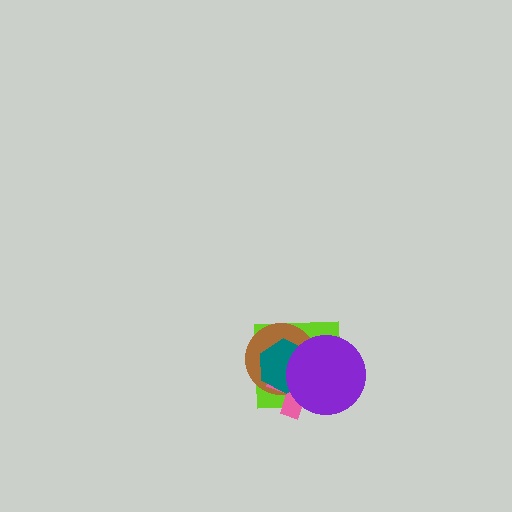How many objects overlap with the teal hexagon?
4 objects overlap with the teal hexagon.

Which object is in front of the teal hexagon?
The purple circle is in front of the teal hexagon.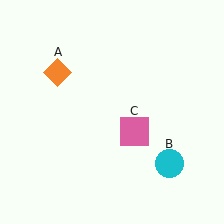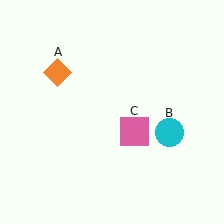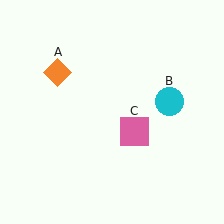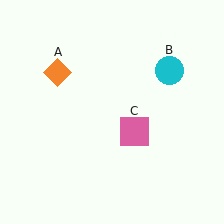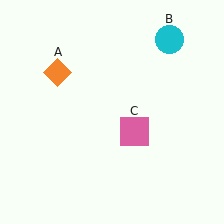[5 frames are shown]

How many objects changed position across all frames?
1 object changed position: cyan circle (object B).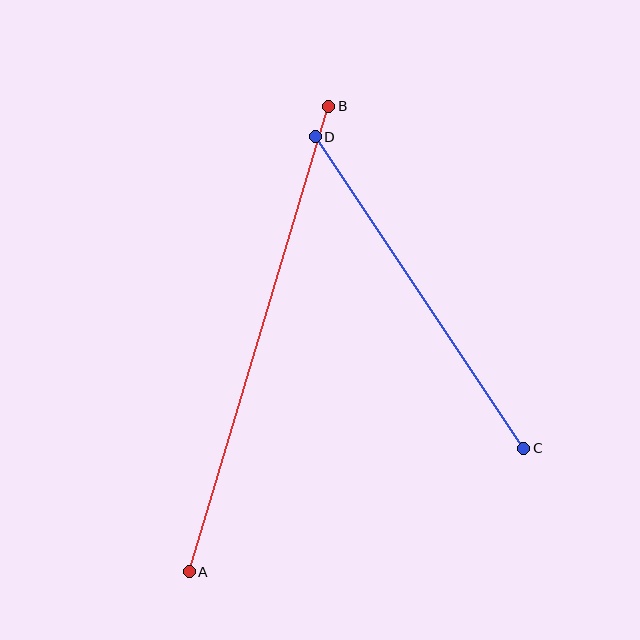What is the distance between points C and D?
The distance is approximately 375 pixels.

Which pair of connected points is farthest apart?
Points A and B are farthest apart.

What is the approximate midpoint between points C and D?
The midpoint is at approximately (419, 292) pixels.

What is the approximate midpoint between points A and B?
The midpoint is at approximately (259, 339) pixels.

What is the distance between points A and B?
The distance is approximately 486 pixels.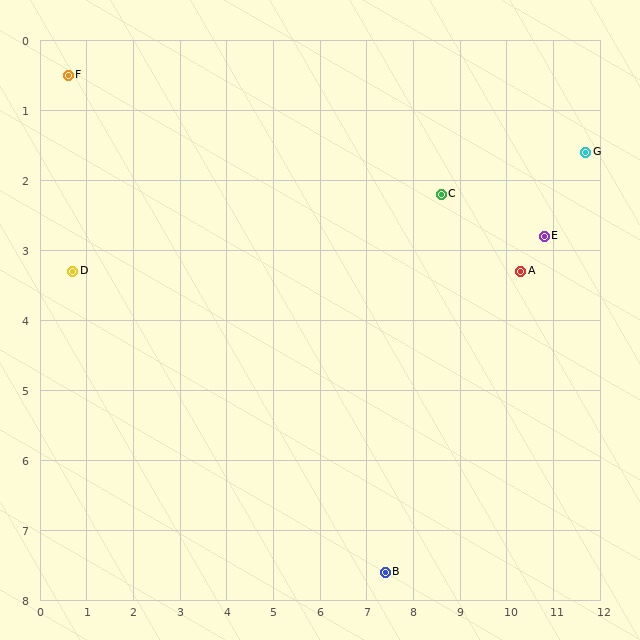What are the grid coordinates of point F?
Point F is at approximately (0.6, 0.5).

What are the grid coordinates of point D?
Point D is at approximately (0.7, 3.3).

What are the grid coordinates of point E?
Point E is at approximately (10.8, 2.8).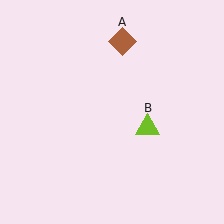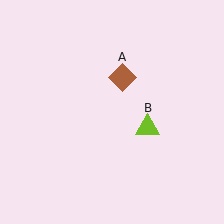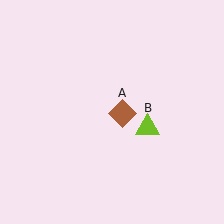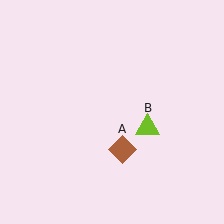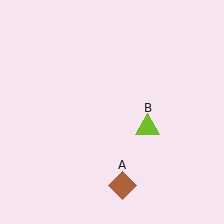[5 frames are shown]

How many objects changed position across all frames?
1 object changed position: brown diamond (object A).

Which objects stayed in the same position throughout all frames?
Lime triangle (object B) remained stationary.